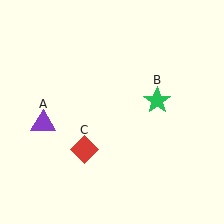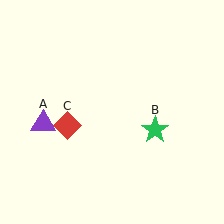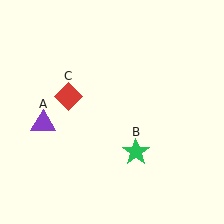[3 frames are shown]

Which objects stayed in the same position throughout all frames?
Purple triangle (object A) remained stationary.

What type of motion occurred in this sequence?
The green star (object B), red diamond (object C) rotated clockwise around the center of the scene.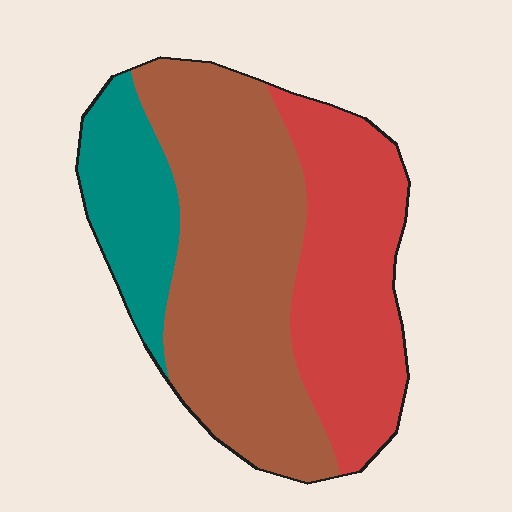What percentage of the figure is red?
Red takes up about one third (1/3) of the figure.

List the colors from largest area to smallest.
From largest to smallest: brown, red, teal.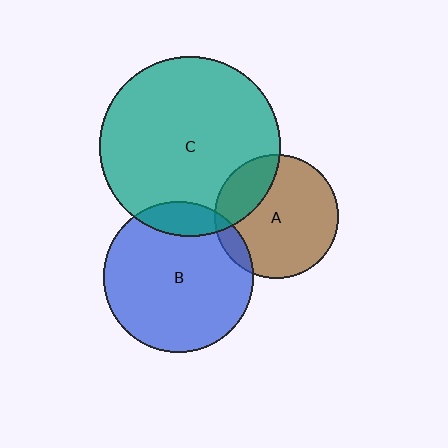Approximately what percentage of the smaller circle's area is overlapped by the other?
Approximately 10%.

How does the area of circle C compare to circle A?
Approximately 2.1 times.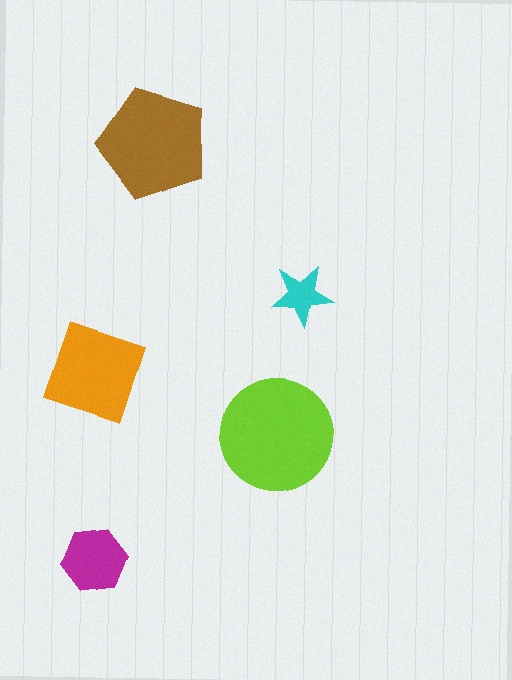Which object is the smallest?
The cyan star.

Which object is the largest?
The lime circle.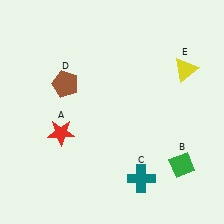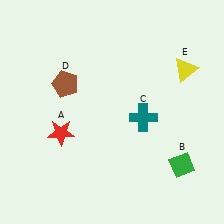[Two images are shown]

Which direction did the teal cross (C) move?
The teal cross (C) moved up.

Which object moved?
The teal cross (C) moved up.